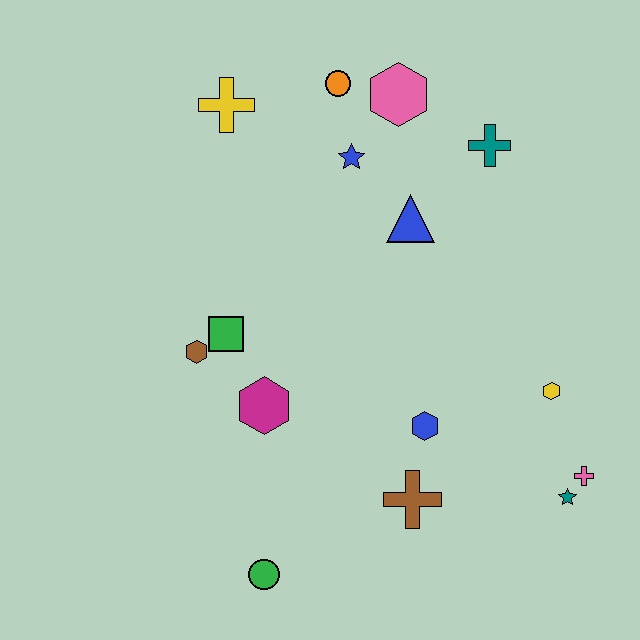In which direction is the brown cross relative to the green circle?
The brown cross is to the right of the green circle.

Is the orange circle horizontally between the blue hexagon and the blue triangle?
No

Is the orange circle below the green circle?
No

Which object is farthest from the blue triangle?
The green circle is farthest from the blue triangle.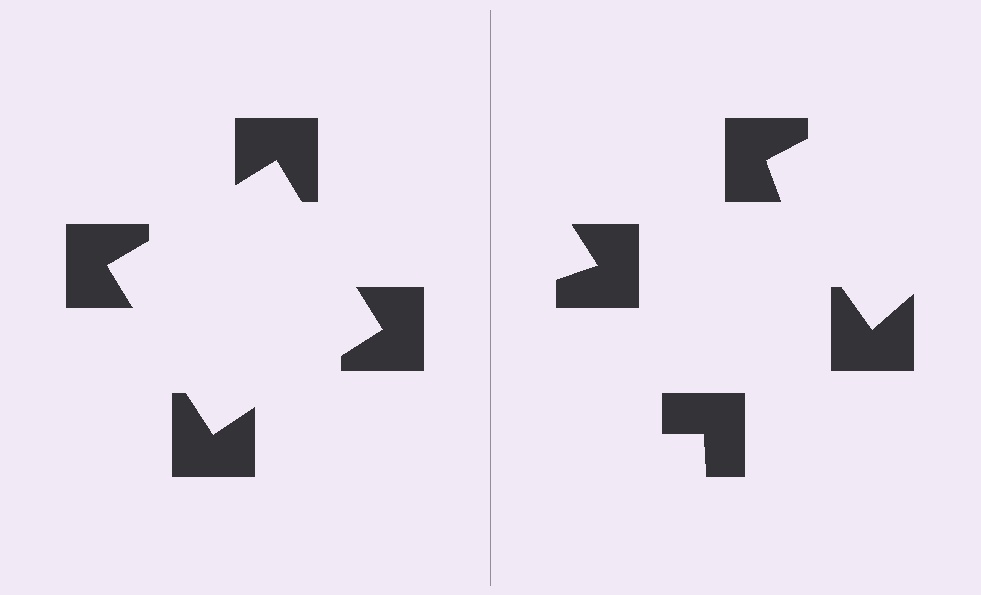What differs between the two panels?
The notched squares are positioned identically on both sides; only the wedge orientations differ. On the left they align to a square; on the right they are misaligned.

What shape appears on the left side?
An illusory square.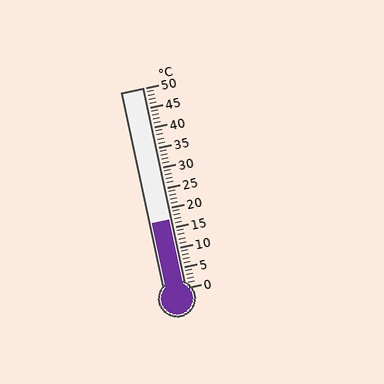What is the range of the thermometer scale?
The thermometer scale ranges from 0°C to 50°C.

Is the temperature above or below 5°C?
The temperature is above 5°C.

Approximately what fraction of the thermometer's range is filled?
The thermometer is filled to approximately 35% of its range.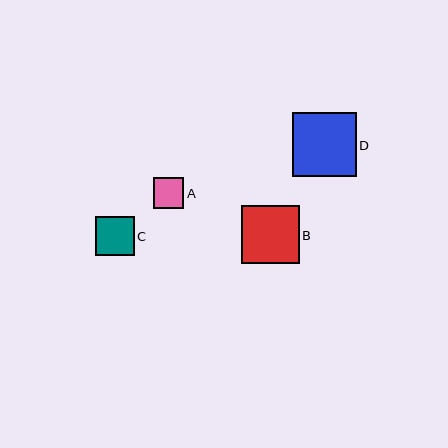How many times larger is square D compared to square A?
Square D is approximately 2.1 times the size of square A.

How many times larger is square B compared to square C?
Square B is approximately 1.5 times the size of square C.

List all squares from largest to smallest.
From largest to smallest: D, B, C, A.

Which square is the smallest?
Square A is the smallest with a size of approximately 30 pixels.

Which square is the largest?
Square D is the largest with a size of approximately 64 pixels.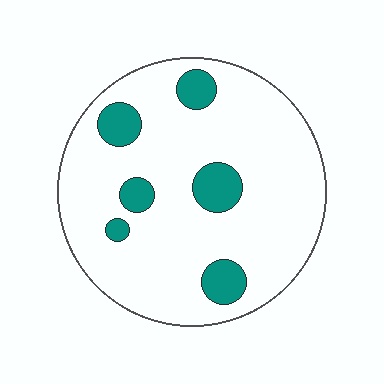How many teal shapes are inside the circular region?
6.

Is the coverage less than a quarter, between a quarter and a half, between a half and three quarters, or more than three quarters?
Less than a quarter.